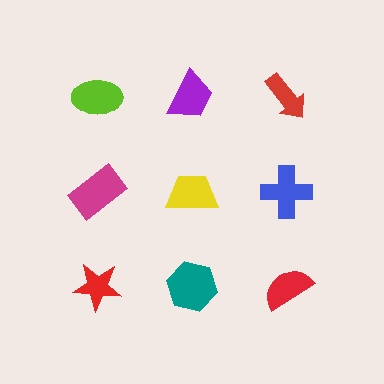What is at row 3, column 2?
A teal hexagon.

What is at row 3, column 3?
A red semicircle.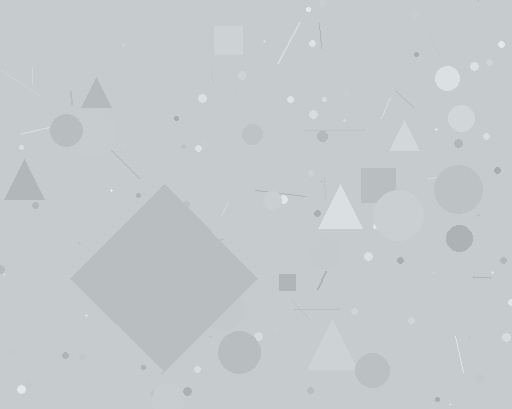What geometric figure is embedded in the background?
A diamond is embedded in the background.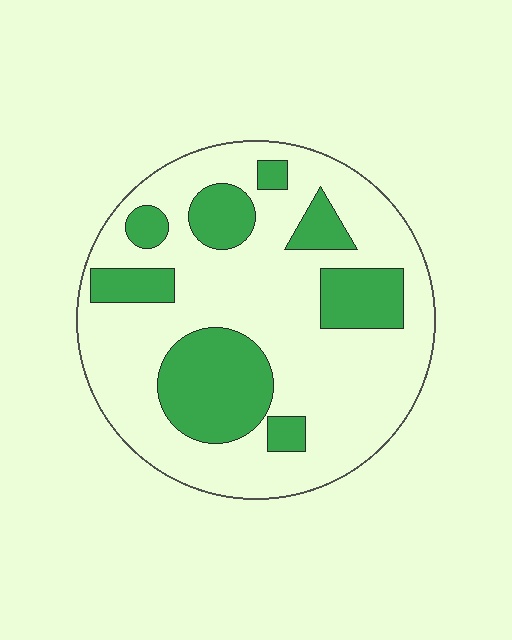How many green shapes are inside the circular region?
8.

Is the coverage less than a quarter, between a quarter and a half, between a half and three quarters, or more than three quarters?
Between a quarter and a half.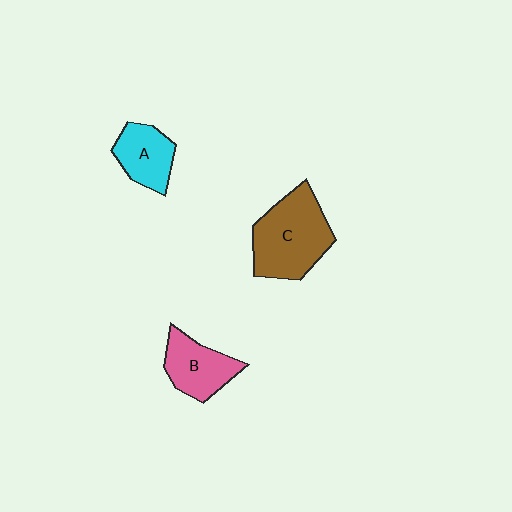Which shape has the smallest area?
Shape A (cyan).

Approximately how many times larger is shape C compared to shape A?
Approximately 1.8 times.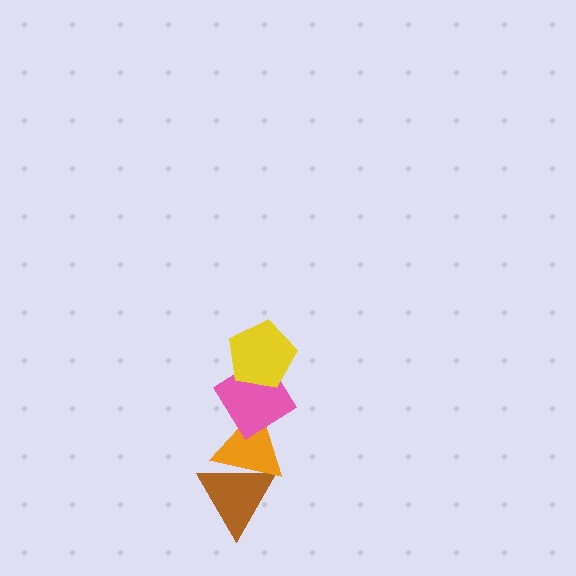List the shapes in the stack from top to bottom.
From top to bottom: the yellow pentagon, the pink diamond, the orange triangle, the brown triangle.